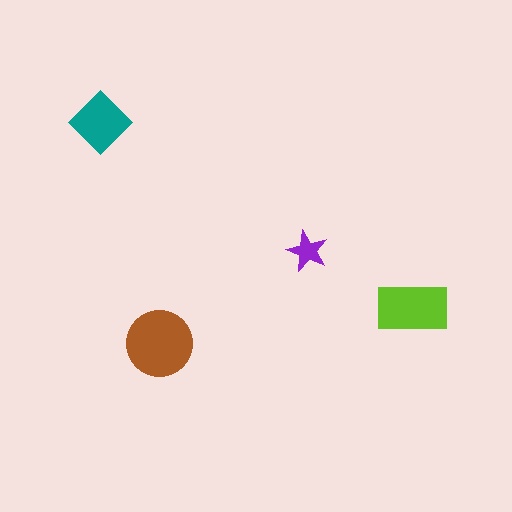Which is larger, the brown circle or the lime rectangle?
The brown circle.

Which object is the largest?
The brown circle.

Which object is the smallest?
The purple star.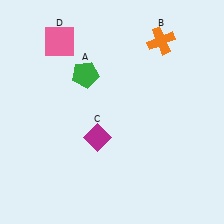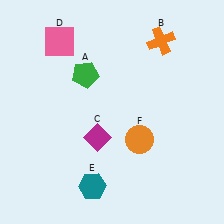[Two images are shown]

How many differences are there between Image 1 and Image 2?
There are 2 differences between the two images.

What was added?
A teal hexagon (E), an orange circle (F) were added in Image 2.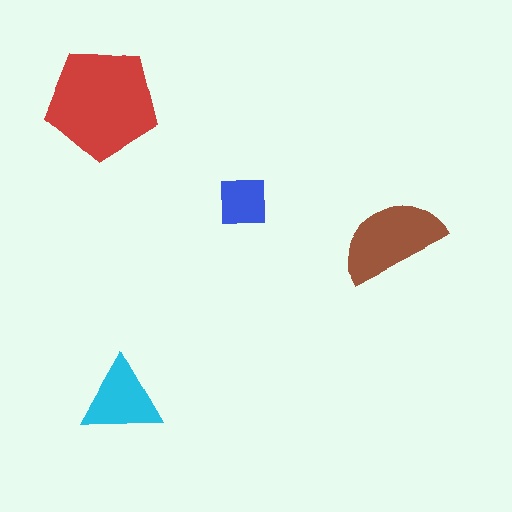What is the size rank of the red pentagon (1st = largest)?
1st.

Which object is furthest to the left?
The red pentagon is leftmost.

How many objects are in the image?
There are 4 objects in the image.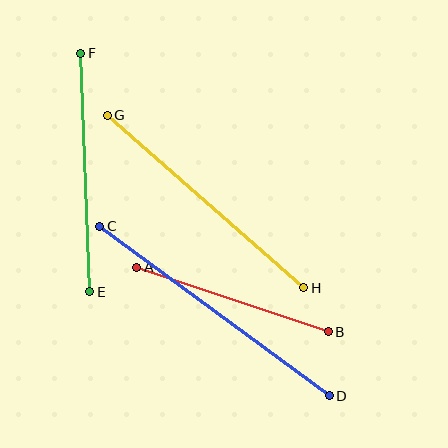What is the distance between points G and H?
The distance is approximately 261 pixels.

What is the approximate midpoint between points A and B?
The midpoint is at approximately (232, 300) pixels.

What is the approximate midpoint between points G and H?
The midpoint is at approximately (205, 201) pixels.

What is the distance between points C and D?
The distance is approximately 285 pixels.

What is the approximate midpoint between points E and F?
The midpoint is at approximately (85, 172) pixels.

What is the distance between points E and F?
The distance is approximately 239 pixels.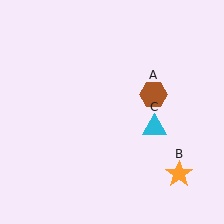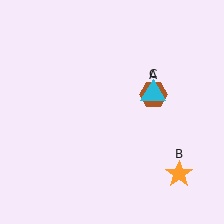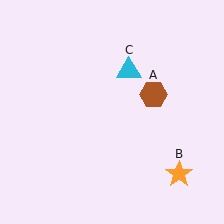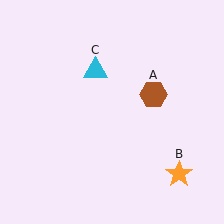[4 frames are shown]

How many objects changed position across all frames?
1 object changed position: cyan triangle (object C).